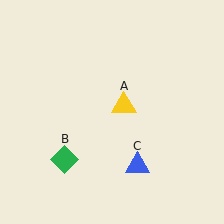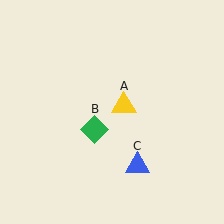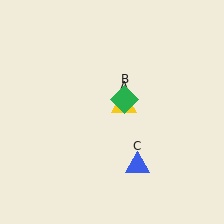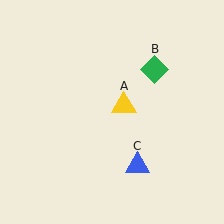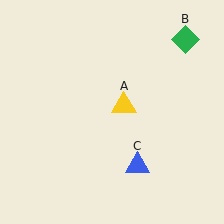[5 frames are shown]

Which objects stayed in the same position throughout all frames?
Yellow triangle (object A) and blue triangle (object C) remained stationary.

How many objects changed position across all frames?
1 object changed position: green diamond (object B).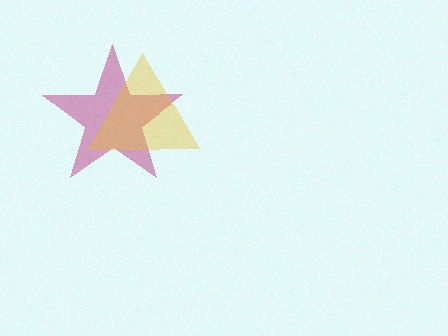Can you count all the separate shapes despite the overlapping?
Yes, there are 2 separate shapes.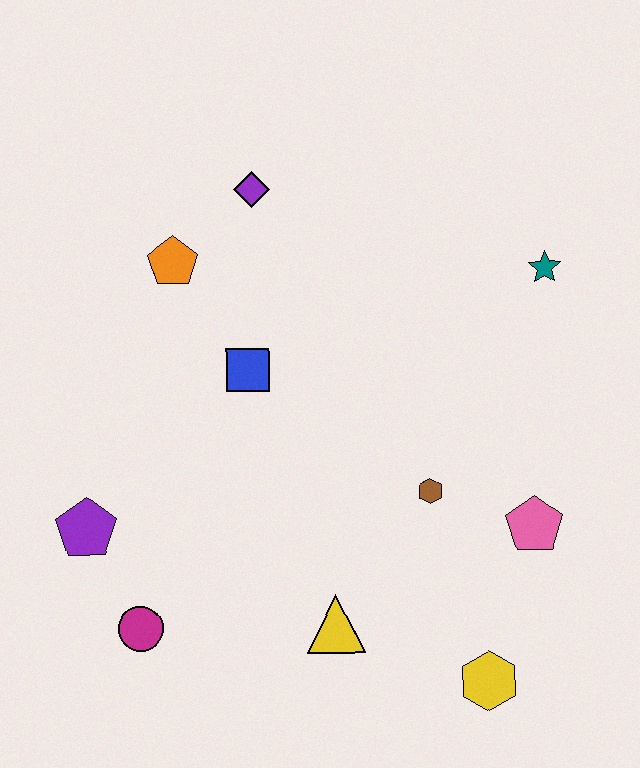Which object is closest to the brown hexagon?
The pink pentagon is closest to the brown hexagon.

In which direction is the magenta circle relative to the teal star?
The magenta circle is to the left of the teal star.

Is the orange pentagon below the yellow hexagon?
No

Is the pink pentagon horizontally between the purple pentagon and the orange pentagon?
No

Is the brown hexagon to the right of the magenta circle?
Yes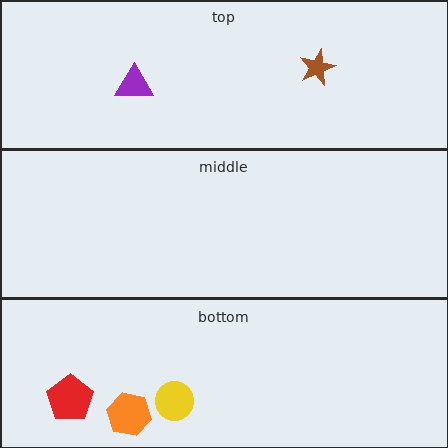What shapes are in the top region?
The brown star, the purple triangle.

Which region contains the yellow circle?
The bottom region.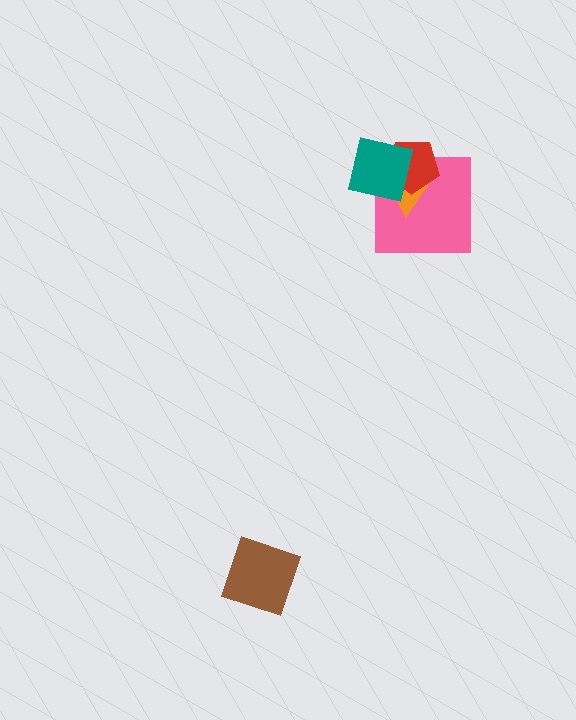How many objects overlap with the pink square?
3 objects overlap with the pink square.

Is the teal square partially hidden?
No, no other shape covers it.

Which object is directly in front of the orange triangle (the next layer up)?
The red pentagon is directly in front of the orange triangle.